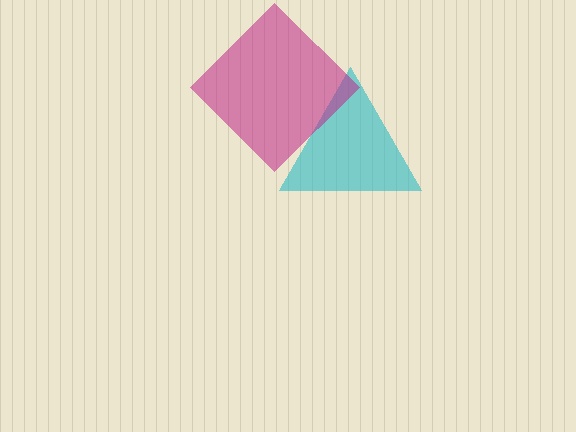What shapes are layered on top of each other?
The layered shapes are: a cyan triangle, a magenta diamond.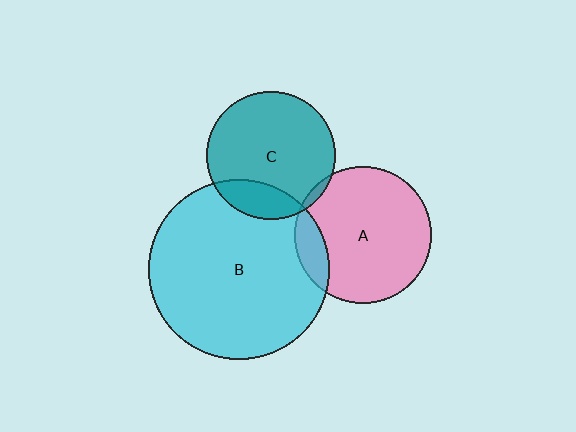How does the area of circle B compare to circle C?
Approximately 2.0 times.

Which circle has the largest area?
Circle B (cyan).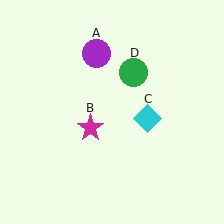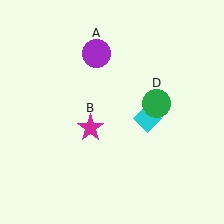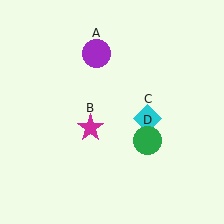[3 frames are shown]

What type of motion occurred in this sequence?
The green circle (object D) rotated clockwise around the center of the scene.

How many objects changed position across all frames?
1 object changed position: green circle (object D).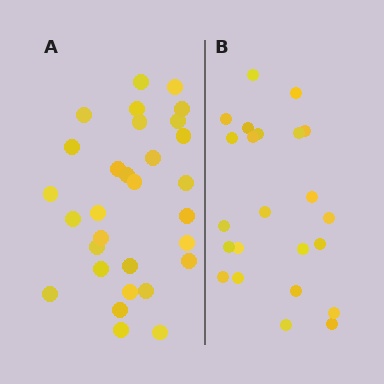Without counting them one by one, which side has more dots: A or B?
Region A (the left region) has more dots.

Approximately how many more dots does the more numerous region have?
Region A has roughly 8 or so more dots than region B.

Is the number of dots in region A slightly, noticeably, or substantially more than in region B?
Region A has noticeably more, but not dramatically so. The ratio is roughly 1.3 to 1.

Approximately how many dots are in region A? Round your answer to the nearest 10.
About 30 dots.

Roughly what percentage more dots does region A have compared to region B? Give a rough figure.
About 30% more.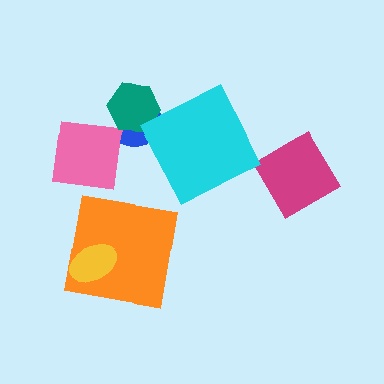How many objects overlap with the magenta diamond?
0 objects overlap with the magenta diamond.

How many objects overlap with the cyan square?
1 object overlaps with the cyan square.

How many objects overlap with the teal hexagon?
1 object overlaps with the teal hexagon.